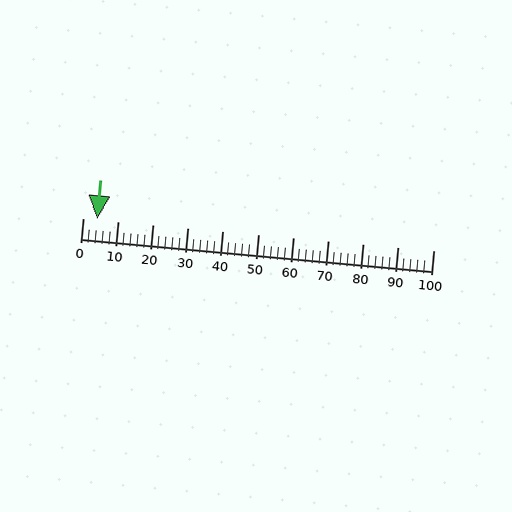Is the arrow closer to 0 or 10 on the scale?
The arrow is closer to 0.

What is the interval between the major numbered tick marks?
The major tick marks are spaced 10 units apart.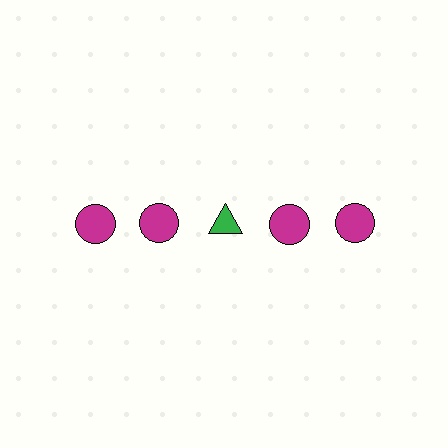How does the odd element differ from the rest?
It differs in both color (green instead of magenta) and shape (triangle instead of circle).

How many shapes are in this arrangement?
There are 5 shapes arranged in a grid pattern.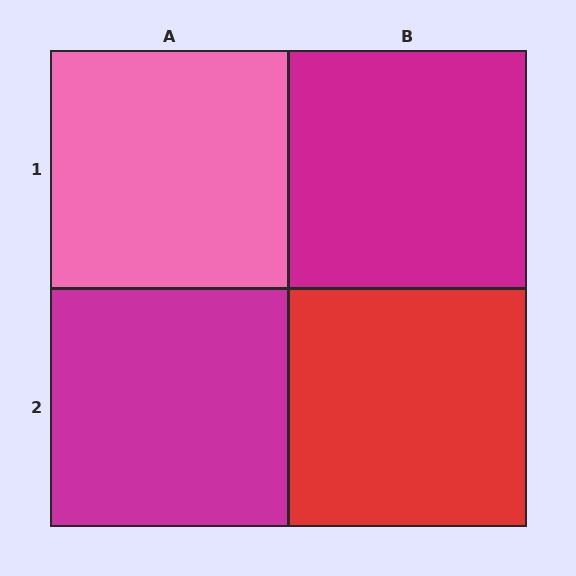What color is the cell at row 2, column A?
Magenta.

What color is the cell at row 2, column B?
Red.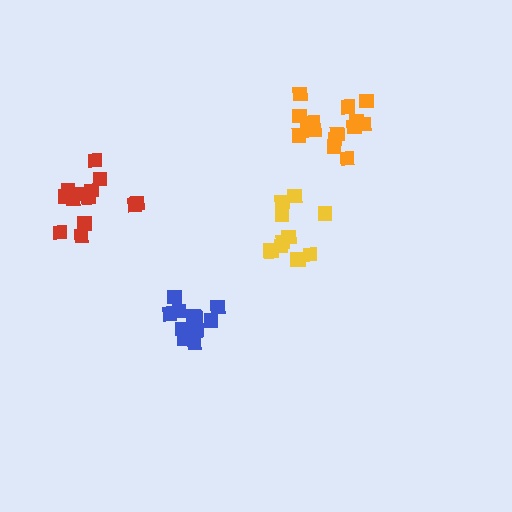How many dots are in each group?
Group 1: 12 dots, Group 2: 12 dots, Group 3: 13 dots, Group 4: 16 dots (53 total).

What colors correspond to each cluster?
The clusters are colored: blue, yellow, red, orange.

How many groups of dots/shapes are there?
There are 4 groups.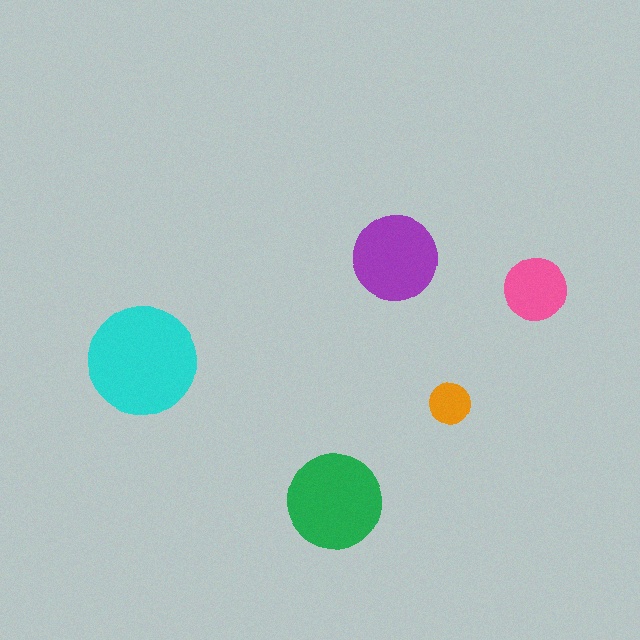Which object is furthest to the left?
The cyan circle is leftmost.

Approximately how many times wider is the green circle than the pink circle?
About 1.5 times wider.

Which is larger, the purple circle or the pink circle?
The purple one.